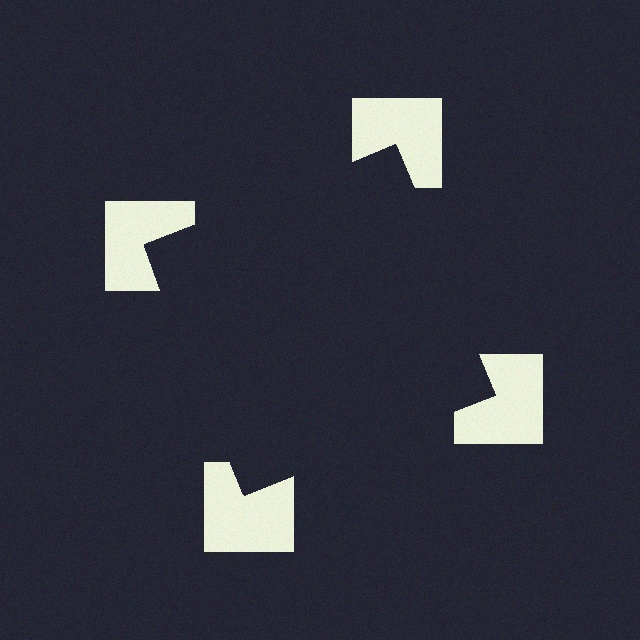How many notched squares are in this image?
There are 4 — one at each vertex of the illusory square.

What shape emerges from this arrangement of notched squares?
An illusory square — its edges are inferred from the aligned wedge cuts in the notched squares, not physically drawn.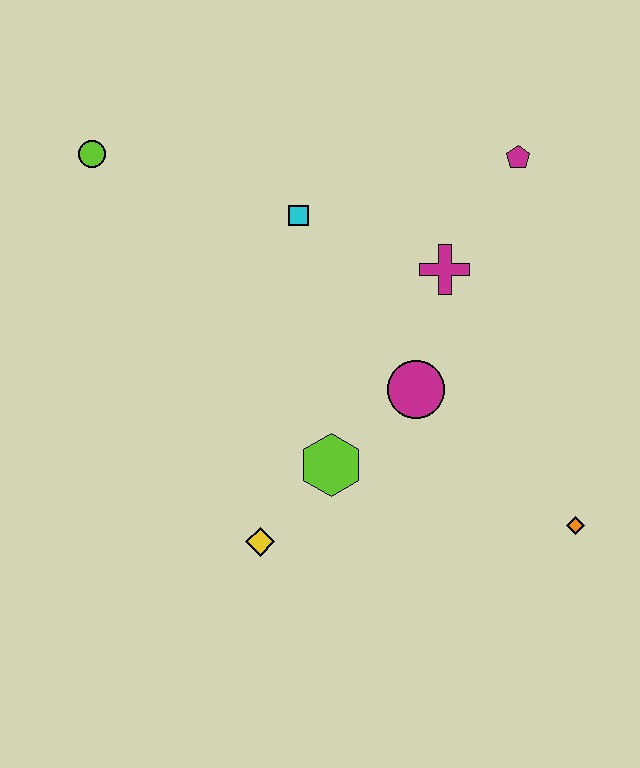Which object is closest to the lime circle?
The cyan square is closest to the lime circle.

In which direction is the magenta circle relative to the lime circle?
The magenta circle is to the right of the lime circle.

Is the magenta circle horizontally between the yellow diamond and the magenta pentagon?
Yes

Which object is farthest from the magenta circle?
The lime circle is farthest from the magenta circle.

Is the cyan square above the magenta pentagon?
No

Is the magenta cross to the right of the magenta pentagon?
No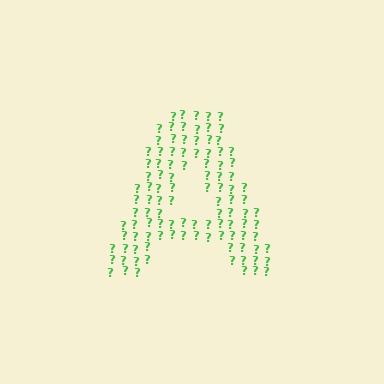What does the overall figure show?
The overall figure shows the letter A.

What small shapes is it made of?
It is made of small question marks.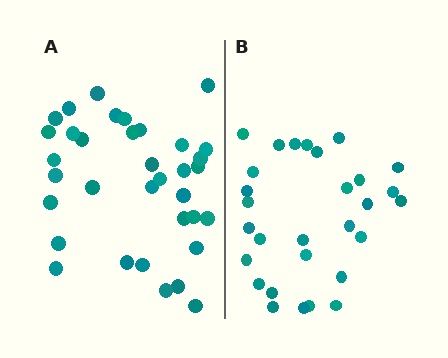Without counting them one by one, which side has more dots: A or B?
Region A (the left region) has more dots.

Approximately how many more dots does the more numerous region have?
Region A has about 6 more dots than region B.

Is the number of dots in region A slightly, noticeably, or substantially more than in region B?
Region A has only slightly more — the two regions are fairly close. The ratio is roughly 1.2 to 1.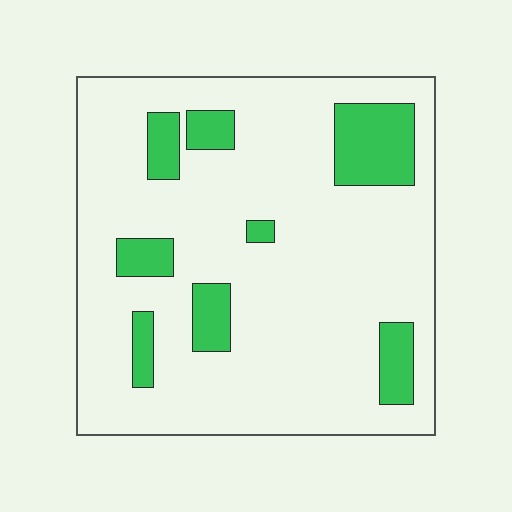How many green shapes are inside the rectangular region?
8.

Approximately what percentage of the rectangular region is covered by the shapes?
Approximately 15%.